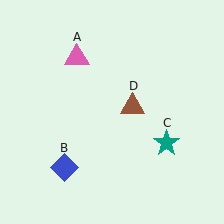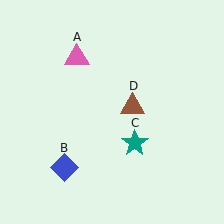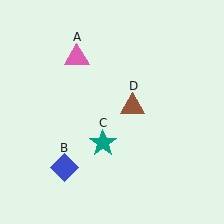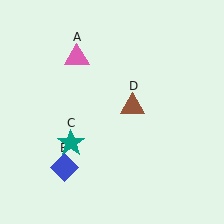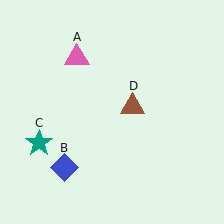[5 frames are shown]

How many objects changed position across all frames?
1 object changed position: teal star (object C).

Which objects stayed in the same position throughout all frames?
Pink triangle (object A) and blue diamond (object B) and brown triangle (object D) remained stationary.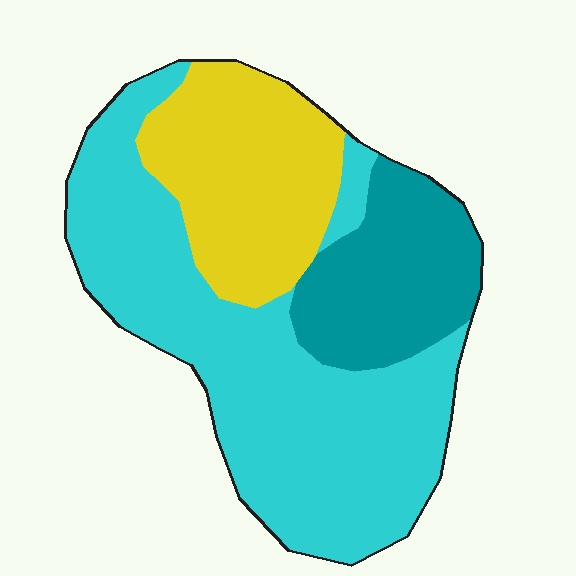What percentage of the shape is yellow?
Yellow covers about 25% of the shape.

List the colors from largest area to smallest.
From largest to smallest: cyan, yellow, teal.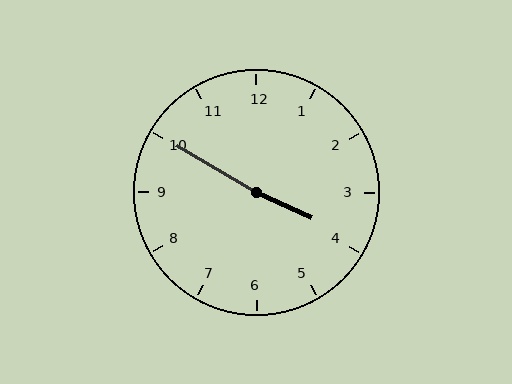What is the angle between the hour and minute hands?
Approximately 175 degrees.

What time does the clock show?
3:50.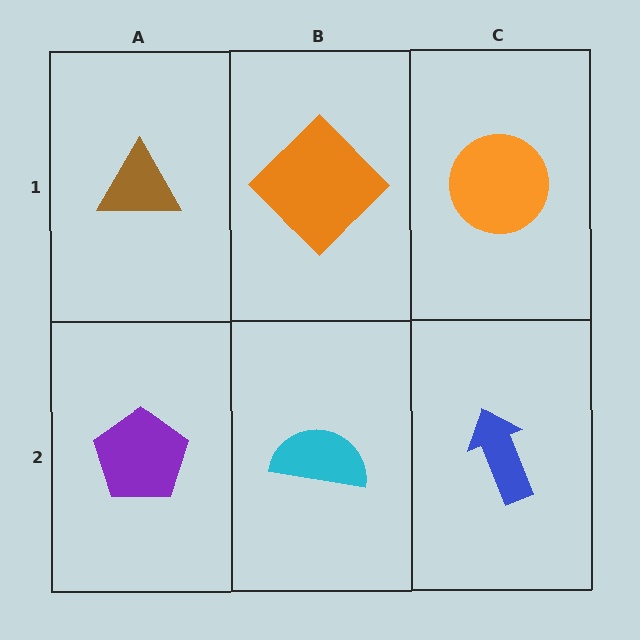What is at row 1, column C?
An orange circle.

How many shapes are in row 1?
3 shapes.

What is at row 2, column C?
A blue arrow.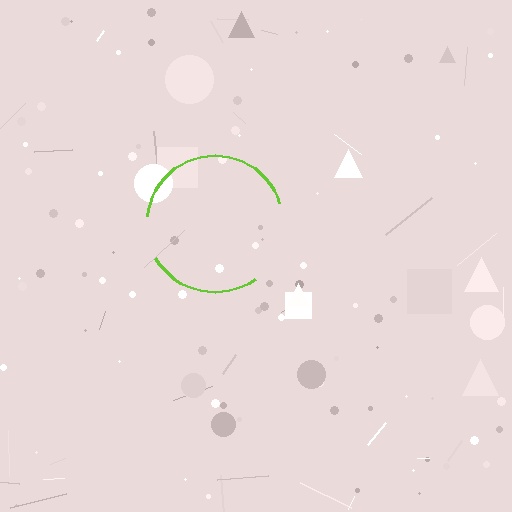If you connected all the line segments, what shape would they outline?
They would outline a circle.